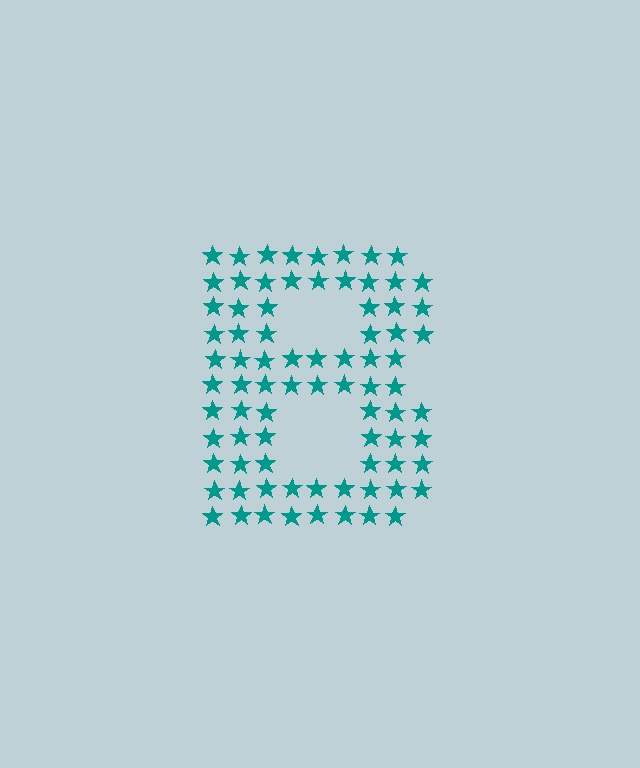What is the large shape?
The large shape is the letter B.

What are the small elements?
The small elements are stars.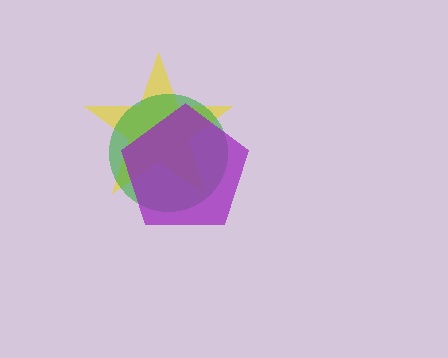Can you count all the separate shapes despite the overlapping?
Yes, there are 3 separate shapes.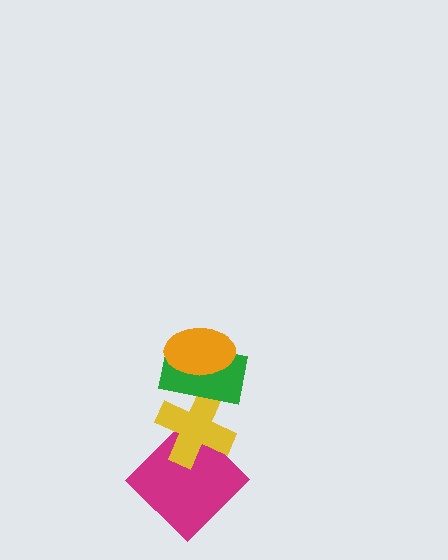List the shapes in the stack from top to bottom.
From top to bottom: the orange ellipse, the green rectangle, the yellow cross, the magenta diamond.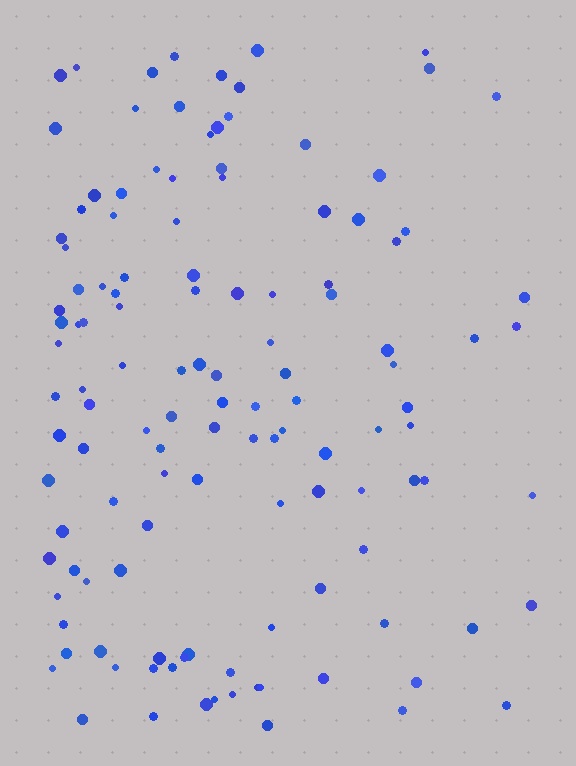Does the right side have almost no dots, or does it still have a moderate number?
Still a moderate number, just noticeably fewer than the left.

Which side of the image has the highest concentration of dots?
The left.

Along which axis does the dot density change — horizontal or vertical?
Horizontal.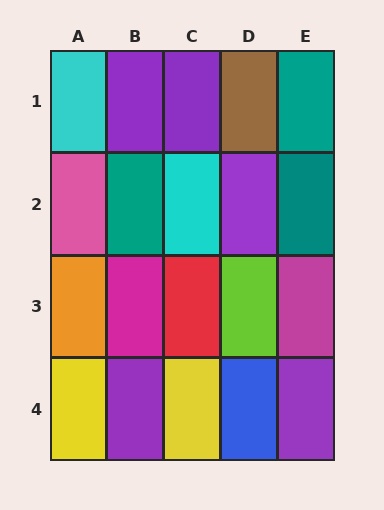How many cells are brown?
1 cell is brown.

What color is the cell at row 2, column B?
Teal.